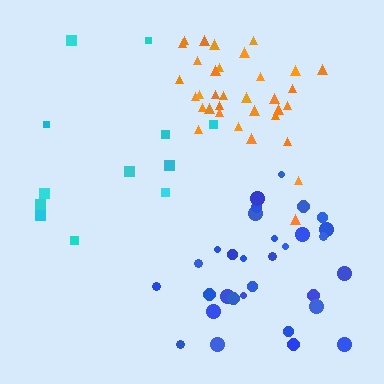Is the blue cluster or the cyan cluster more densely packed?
Blue.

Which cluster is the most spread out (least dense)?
Cyan.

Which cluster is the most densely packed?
Orange.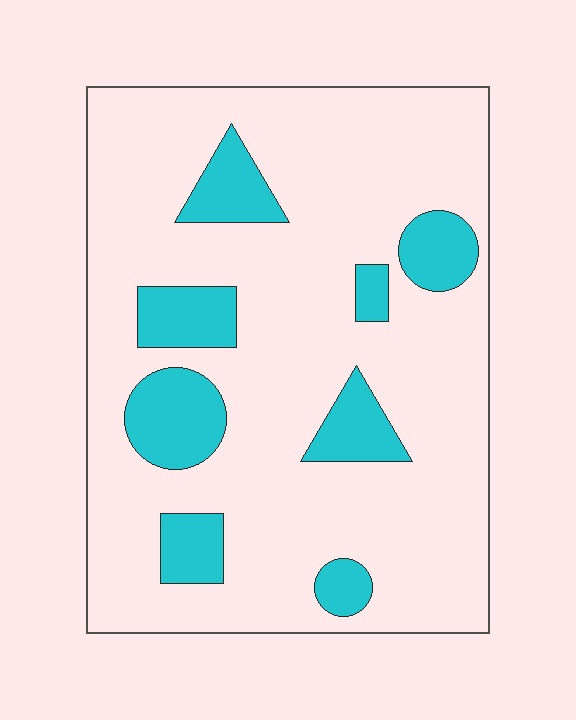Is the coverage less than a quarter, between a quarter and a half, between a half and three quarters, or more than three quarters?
Less than a quarter.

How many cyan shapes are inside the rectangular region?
8.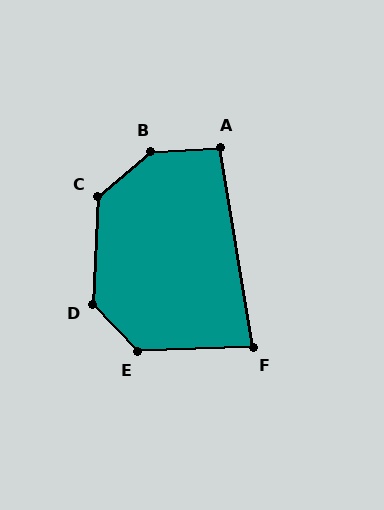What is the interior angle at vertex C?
Approximately 133 degrees (obtuse).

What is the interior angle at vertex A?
Approximately 96 degrees (obtuse).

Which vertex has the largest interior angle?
B, at approximately 143 degrees.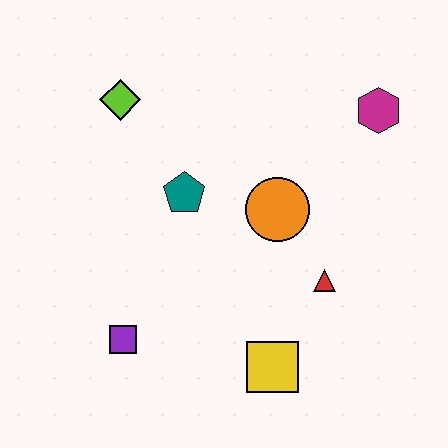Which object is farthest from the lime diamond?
The yellow square is farthest from the lime diamond.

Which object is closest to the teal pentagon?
The orange circle is closest to the teal pentagon.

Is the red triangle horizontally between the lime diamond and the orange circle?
No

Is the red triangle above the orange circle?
No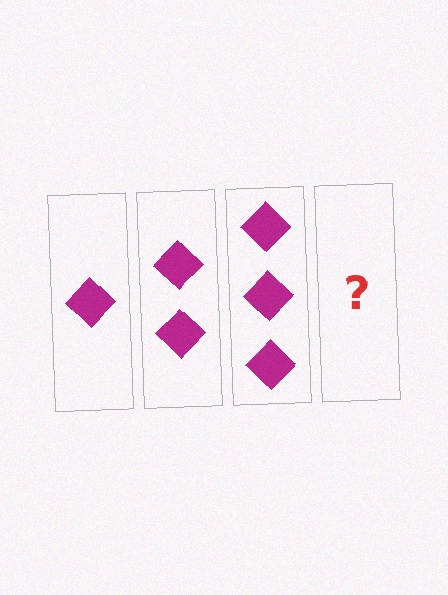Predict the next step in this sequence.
The next step is 4 diamonds.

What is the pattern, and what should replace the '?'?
The pattern is that each step adds one more diamond. The '?' should be 4 diamonds.